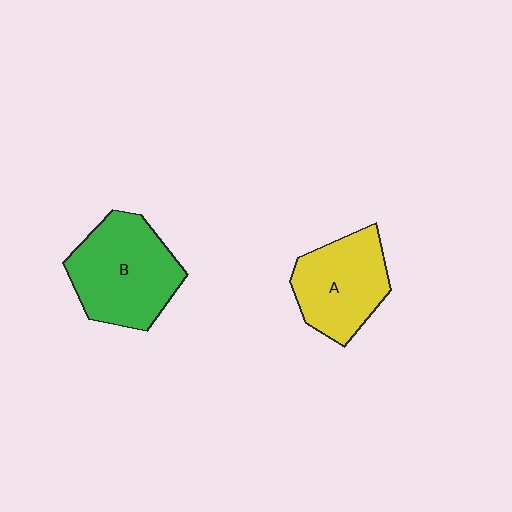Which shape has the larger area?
Shape B (green).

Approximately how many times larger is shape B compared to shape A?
Approximately 1.2 times.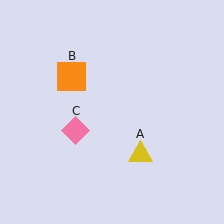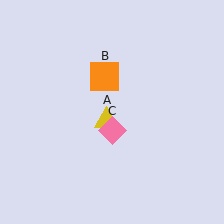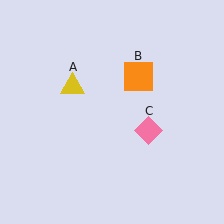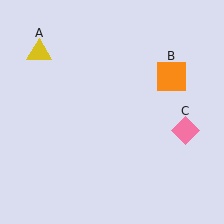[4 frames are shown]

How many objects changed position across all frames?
3 objects changed position: yellow triangle (object A), orange square (object B), pink diamond (object C).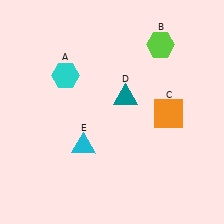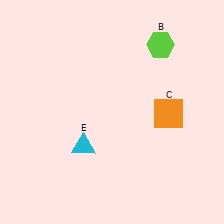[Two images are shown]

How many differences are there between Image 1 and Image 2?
There are 2 differences between the two images.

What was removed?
The teal triangle (D), the cyan hexagon (A) were removed in Image 2.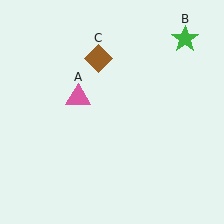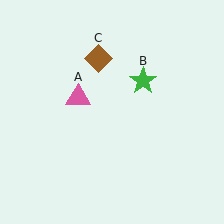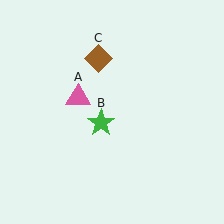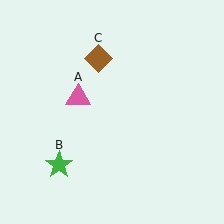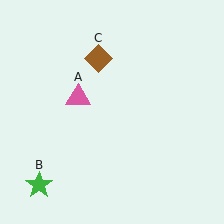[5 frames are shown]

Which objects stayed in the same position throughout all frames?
Pink triangle (object A) and brown diamond (object C) remained stationary.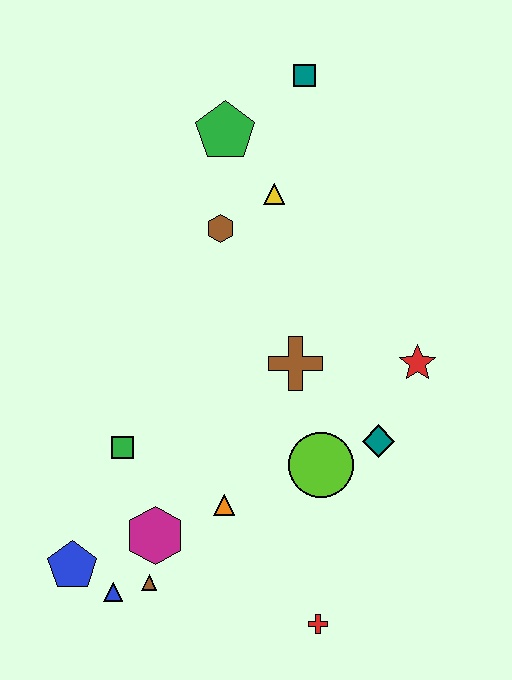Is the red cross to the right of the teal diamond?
No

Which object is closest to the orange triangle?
The magenta hexagon is closest to the orange triangle.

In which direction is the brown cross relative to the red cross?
The brown cross is above the red cross.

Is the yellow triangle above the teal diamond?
Yes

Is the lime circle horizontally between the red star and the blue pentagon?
Yes